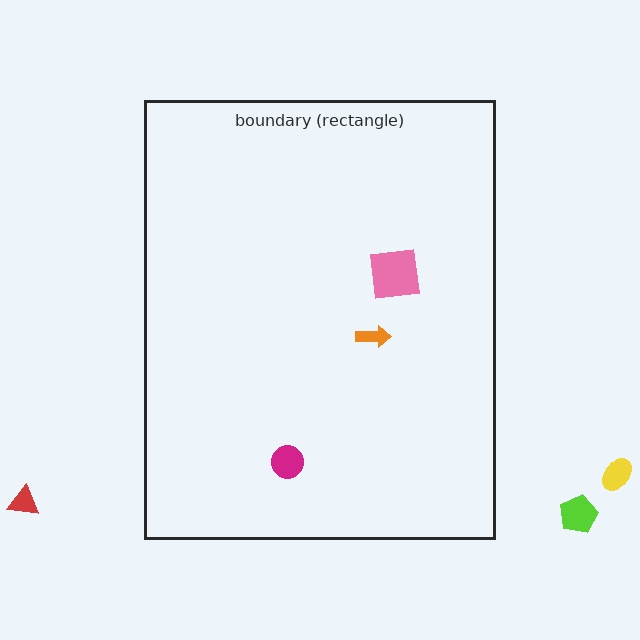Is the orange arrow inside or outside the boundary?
Inside.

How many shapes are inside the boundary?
3 inside, 3 outside.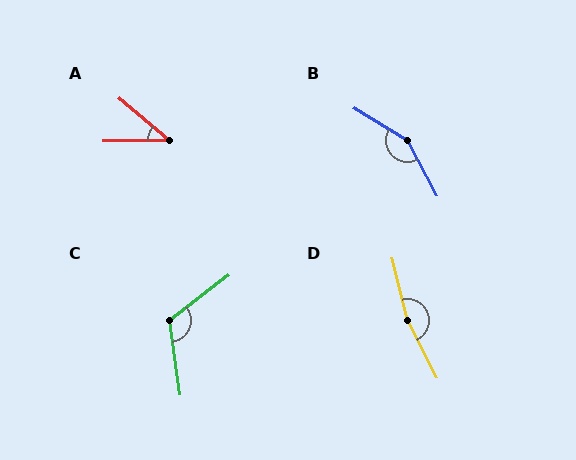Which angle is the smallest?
A, at approximately 40 degrees.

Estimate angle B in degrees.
Approximately 149 degrees.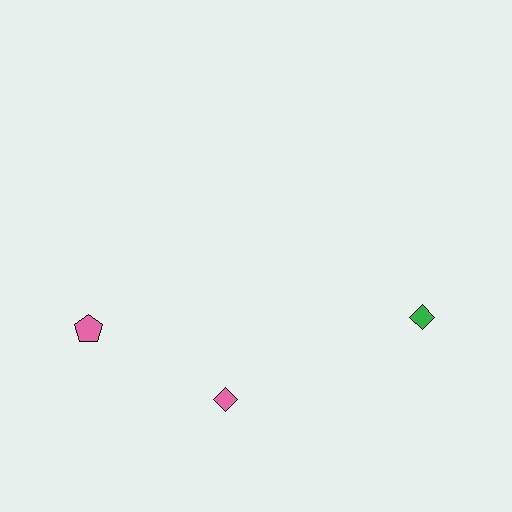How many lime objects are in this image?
There are no lime objects.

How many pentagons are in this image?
There is 1 pentagon.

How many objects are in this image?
There are 3 objects.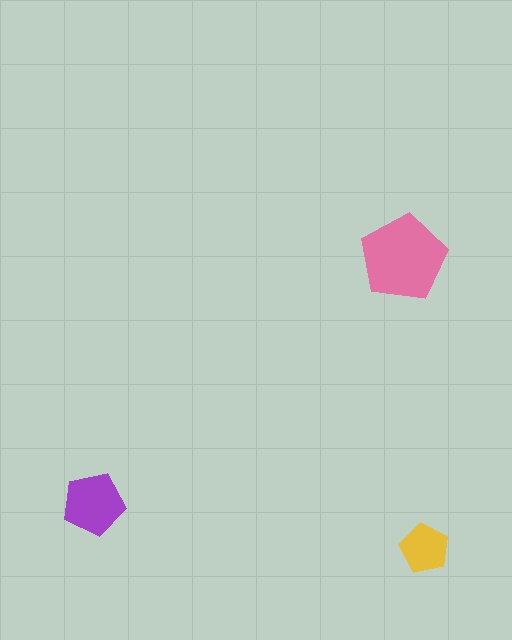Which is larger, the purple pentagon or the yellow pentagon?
The purple one.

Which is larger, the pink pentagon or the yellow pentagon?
The pink one.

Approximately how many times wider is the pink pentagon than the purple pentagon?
About 1.5 times wider.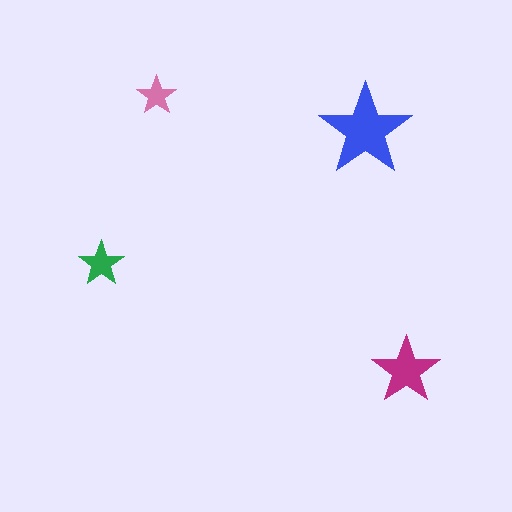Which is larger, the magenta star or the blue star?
The blue one.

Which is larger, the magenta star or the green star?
The magenta one.